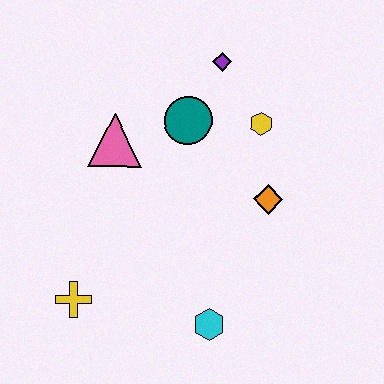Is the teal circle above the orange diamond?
Yes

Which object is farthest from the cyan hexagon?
The purple diamond is farthest from the cyan hexagon.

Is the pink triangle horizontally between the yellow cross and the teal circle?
Yes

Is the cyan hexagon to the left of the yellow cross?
No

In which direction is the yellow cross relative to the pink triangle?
The yellow cross is below the pink triangle.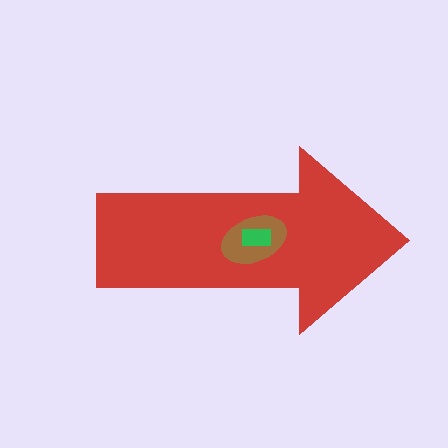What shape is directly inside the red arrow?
The brown ellipse.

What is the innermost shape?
The green rectangle.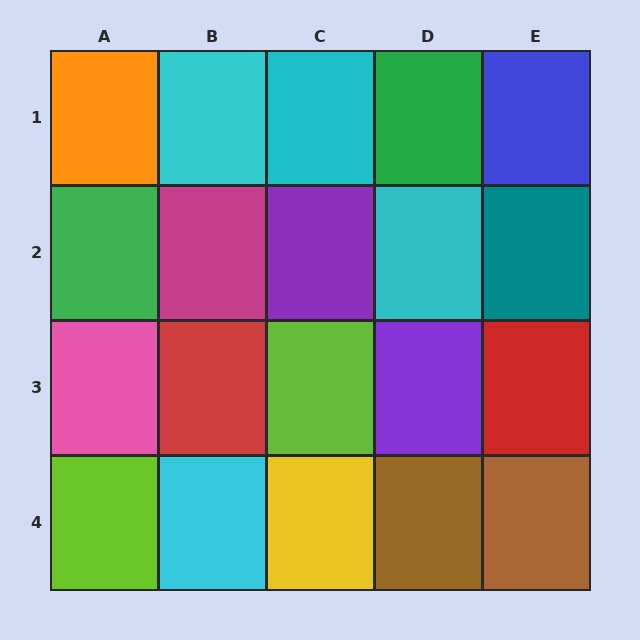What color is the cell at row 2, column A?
Green.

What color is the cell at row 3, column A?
Pink.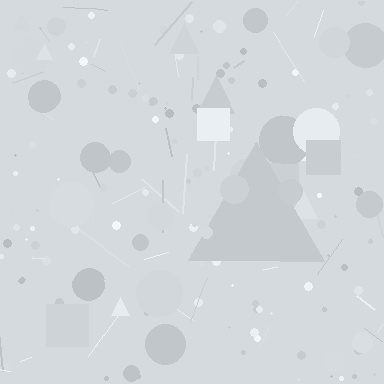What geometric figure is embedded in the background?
A triangle is embedded in the background.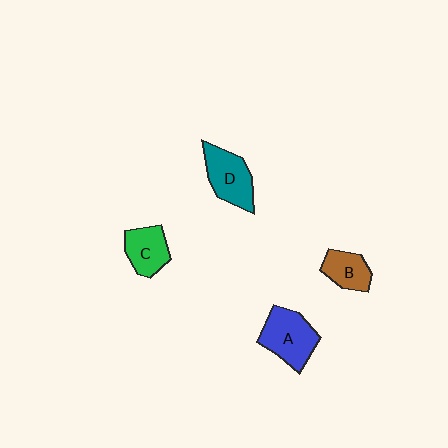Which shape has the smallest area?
Shape B (brown).